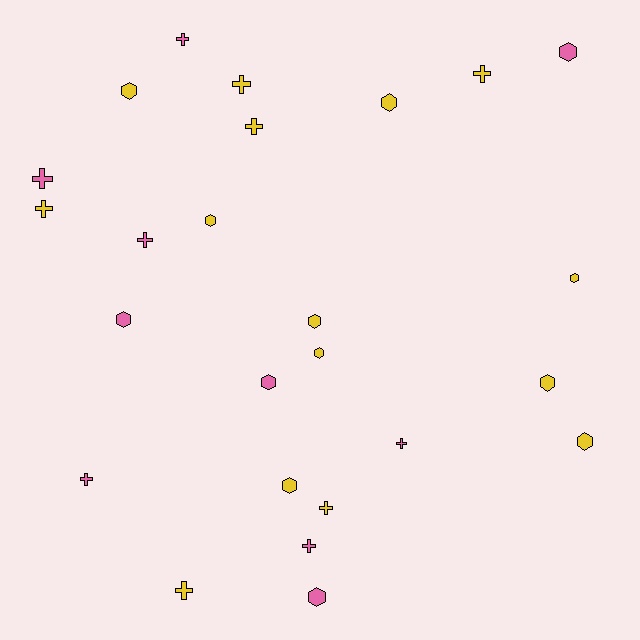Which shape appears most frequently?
Hexagon, with 13 objects.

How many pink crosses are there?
There are 6 pink crosses.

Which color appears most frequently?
Yellow, with 15 objects.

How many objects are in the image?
There are 25 objects.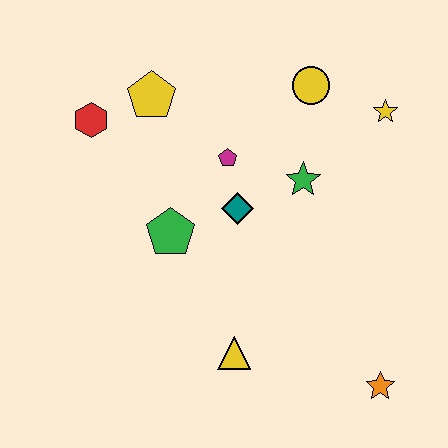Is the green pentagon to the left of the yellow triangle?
Yes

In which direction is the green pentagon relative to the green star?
The green pentagon is to the left of the green star.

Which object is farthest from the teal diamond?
The orange star is farthest from the teal diamond.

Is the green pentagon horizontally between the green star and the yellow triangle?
No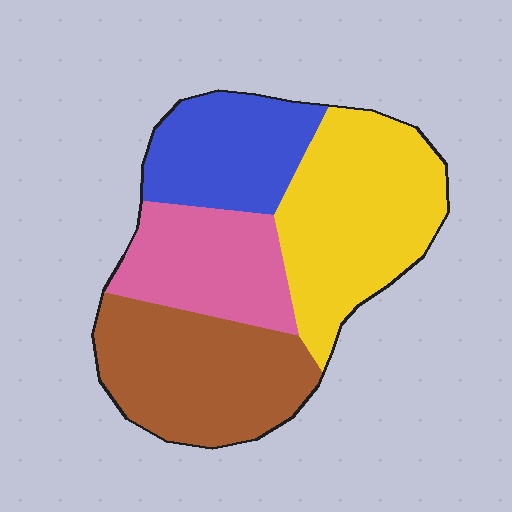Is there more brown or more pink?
Brown.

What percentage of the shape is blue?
Blue takes up between a sixth and a third of the shape.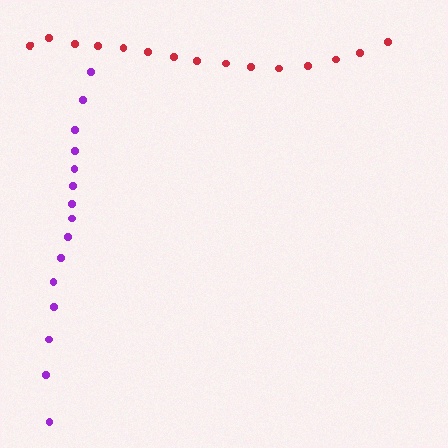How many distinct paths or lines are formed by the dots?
There are 2 distinct paths.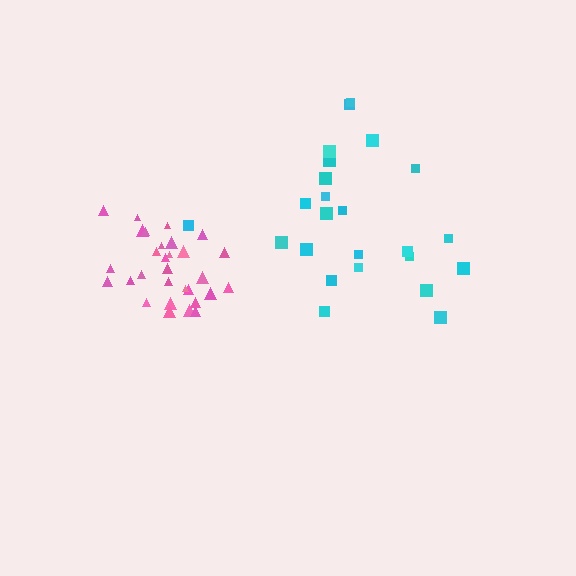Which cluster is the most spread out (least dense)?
Cyan.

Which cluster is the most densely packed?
Pink.